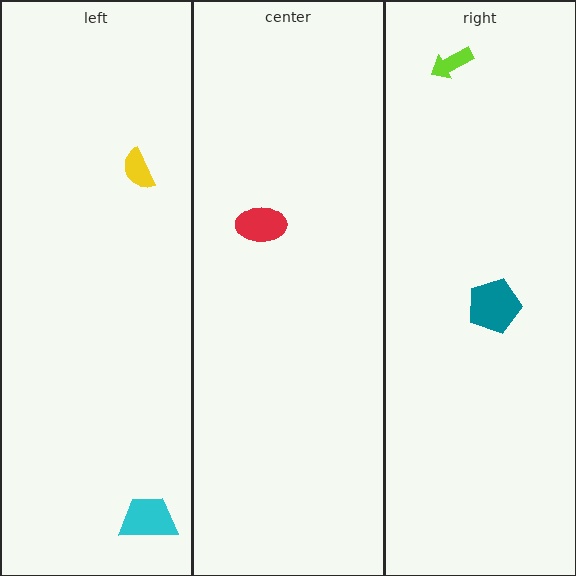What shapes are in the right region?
The teal pentagon, the lime arrow.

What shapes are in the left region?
The cyan trapezoid, the yellow semicircle.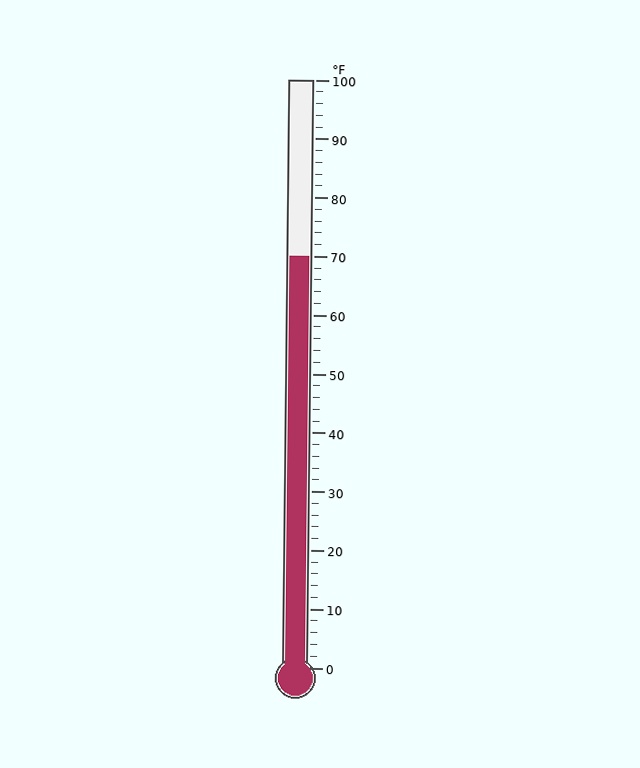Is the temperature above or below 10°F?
The temperature is above 10°F.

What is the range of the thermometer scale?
The thermometer scale ranges from 0°F to 100°F.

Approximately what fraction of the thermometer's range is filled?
The thermometer is filled to approximately 70% of its range.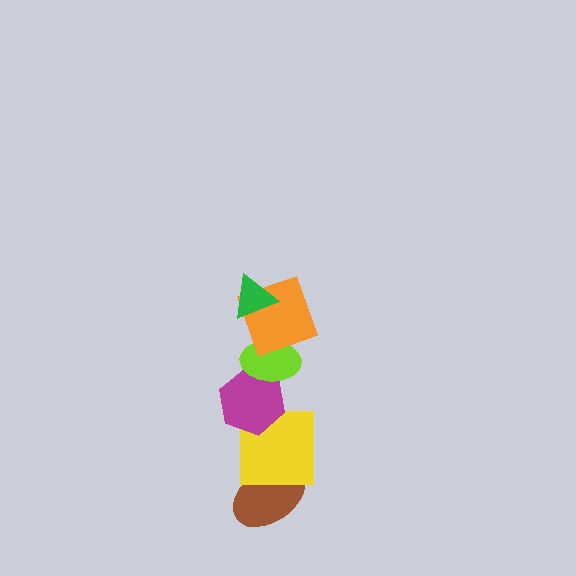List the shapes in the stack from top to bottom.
From top to bottom: the green triangle, the orange square, the lime ellipse, the magenta hexagon, the yellow square, the brown ellipse.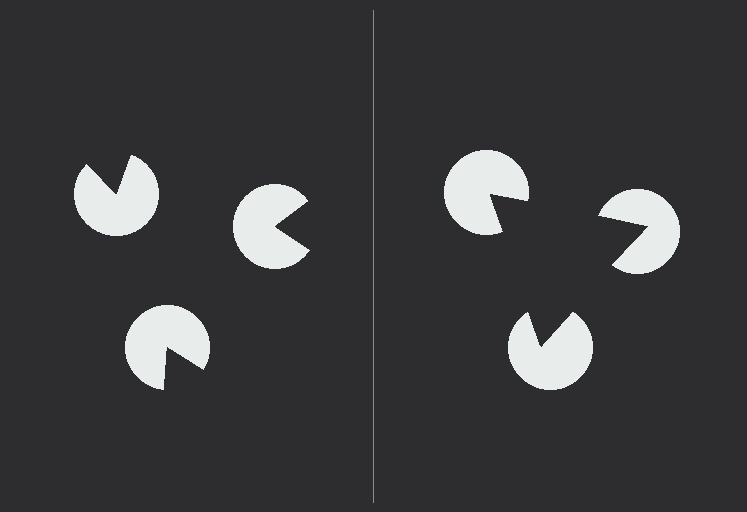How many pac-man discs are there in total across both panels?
6 — 3 on each side.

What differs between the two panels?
The pac-man discs are positioned identically on both sides; only the wedge orientations differ. On the right they align to a triangle; on the left they are misaligned.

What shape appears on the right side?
An illusory triangle.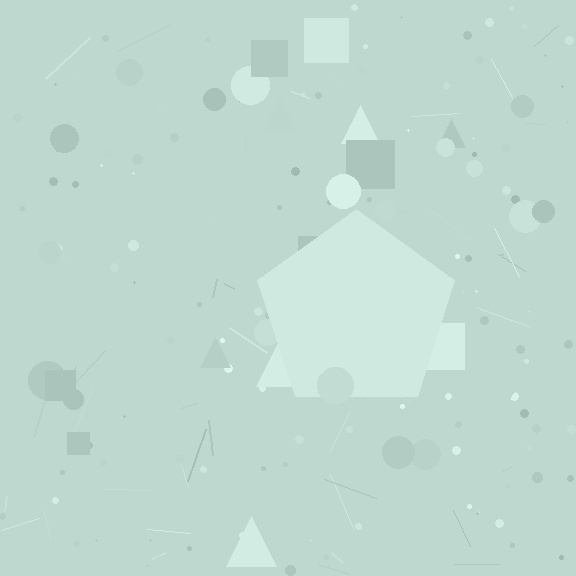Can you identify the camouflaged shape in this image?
The camouflaged shape is a pentagon.